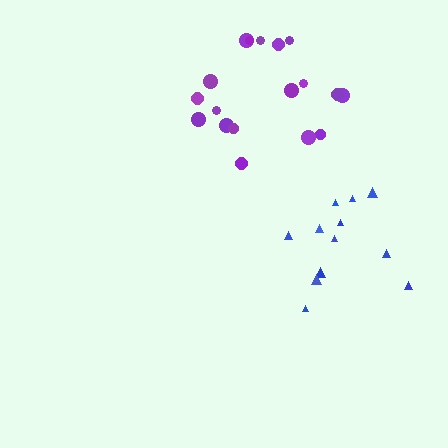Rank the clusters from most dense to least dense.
blue, purple.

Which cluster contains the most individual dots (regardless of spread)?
Purple (18).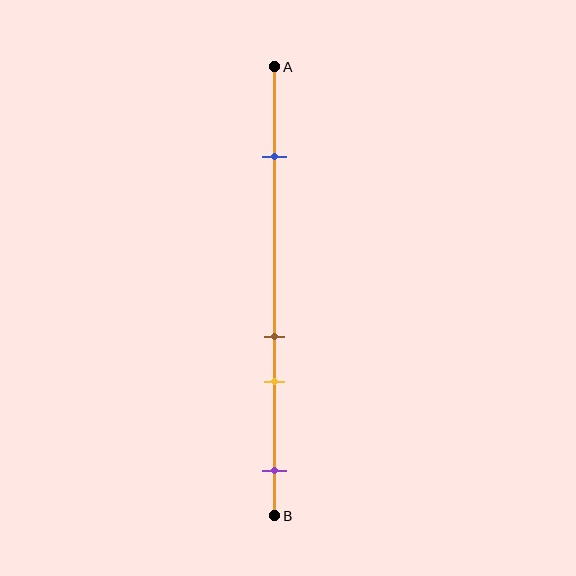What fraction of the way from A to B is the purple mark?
The purple mark is approximately 90% (0.9) of the way from A to B.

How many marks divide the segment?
There are 4 marks dividing the segment.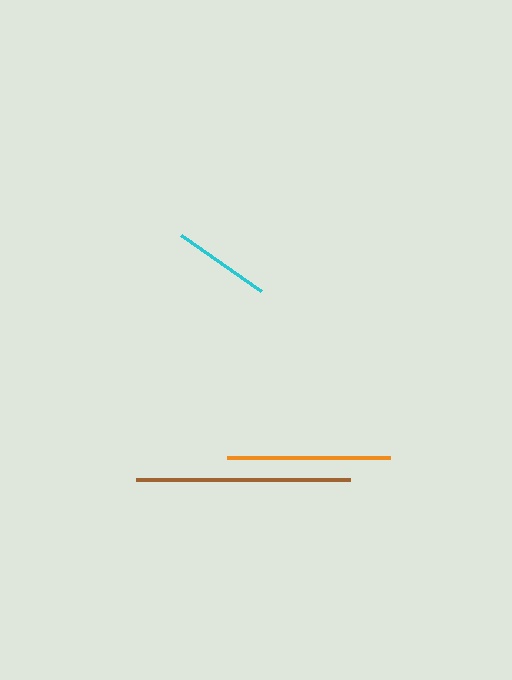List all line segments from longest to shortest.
From longest to shortest: brown, orange, cyan.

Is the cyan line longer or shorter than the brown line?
The brown line is longer than the cyan line.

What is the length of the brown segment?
The brown segment is approximately 214 pixels long.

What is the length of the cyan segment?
The cyan segment is approximately 98 pixels long.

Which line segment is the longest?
The brown line is the longest at approximately 214 pixels.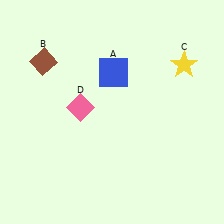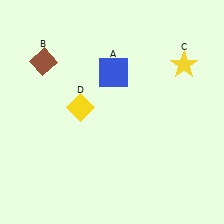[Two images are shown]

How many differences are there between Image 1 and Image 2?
There is 1 difference between the two images.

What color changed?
The diamond (D) changed from pink in Image 1 to yellow in Image 2.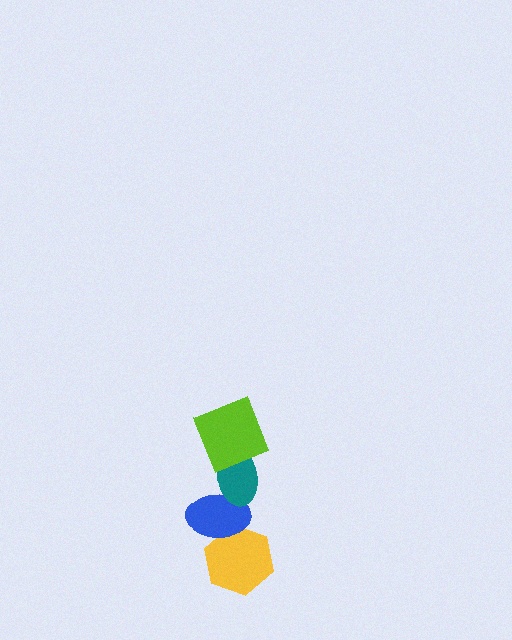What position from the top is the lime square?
The lime square is 1st from the top.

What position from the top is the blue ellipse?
The blue ellipse is 3rd from the top.